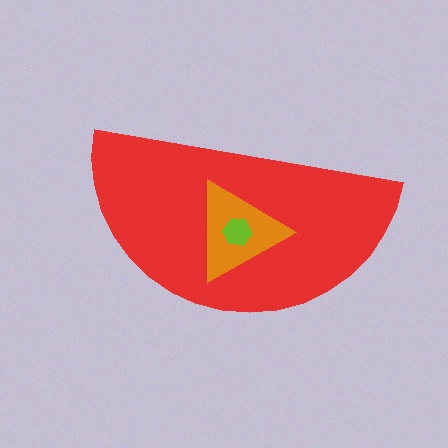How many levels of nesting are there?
3.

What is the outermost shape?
The red semicircle.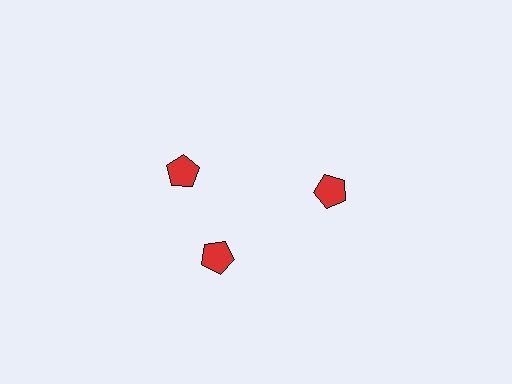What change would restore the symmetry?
The symmetry would be restored by rotating it back into even spacing with its neighbors so that all 3 pentagons sit at equal angles and equal distance from the center.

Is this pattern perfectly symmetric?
No. The 3 red pentagons are arranged in a ring, but one element near the 11 o'clock position is rotated out of alignment along the ring, breaking the 3-fold rotational symmetry.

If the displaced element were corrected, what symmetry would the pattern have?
It would have 3-fold rotational symmetry — the pattern would map onto itself every 120 degrees.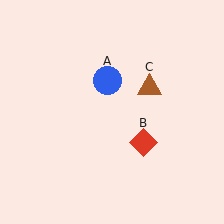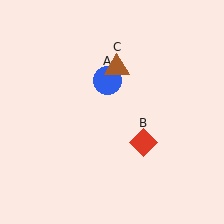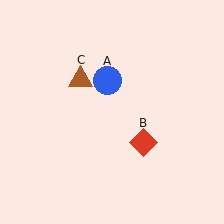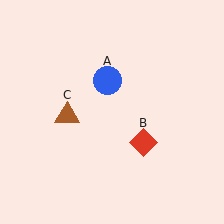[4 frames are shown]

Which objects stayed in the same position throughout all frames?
Blue circle (object A) and red diamond (object B) remained stationary.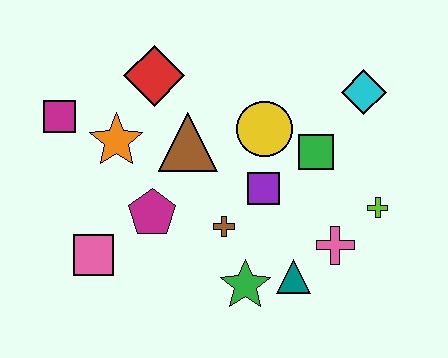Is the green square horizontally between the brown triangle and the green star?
No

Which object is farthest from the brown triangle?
The lime cross is farthest from the brown triangle.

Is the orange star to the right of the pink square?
Yes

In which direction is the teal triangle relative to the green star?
The teal triangle is to the right of the green star.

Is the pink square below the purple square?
Yes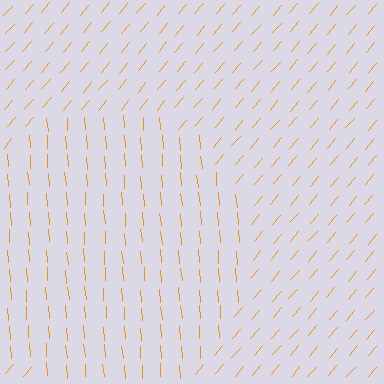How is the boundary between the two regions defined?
The boundary is defined purely by a change in line orientation (approximately 45 degrees difference). All lines are the same color and thickness.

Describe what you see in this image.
The image is filled with small orange line segments. A circle region in the image has lines oriented differently from the surrounding lines, creating a visible texture boundary.